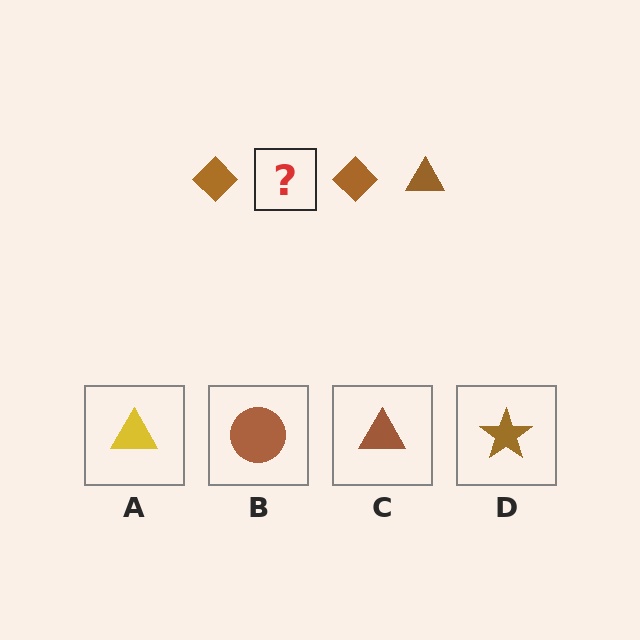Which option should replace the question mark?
Option C.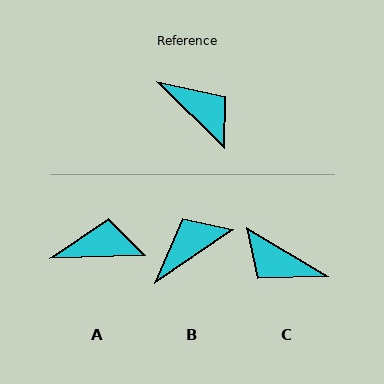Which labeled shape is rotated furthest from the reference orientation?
C, about 166 degrees away.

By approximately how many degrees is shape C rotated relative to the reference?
Approximately 166 degrees clockwise.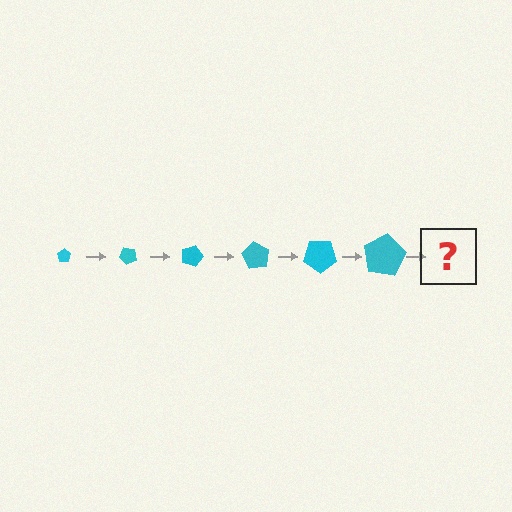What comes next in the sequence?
The next element should be a pentagon, larger than the previous one and rotated 270 degrees from the start.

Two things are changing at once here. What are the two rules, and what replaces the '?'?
The two rules are that the pentagon grows larger each step and it rotates 45 degrees each step. The '?' should be a pentagon, larger than the previous one and rotated 270 degrees from the start.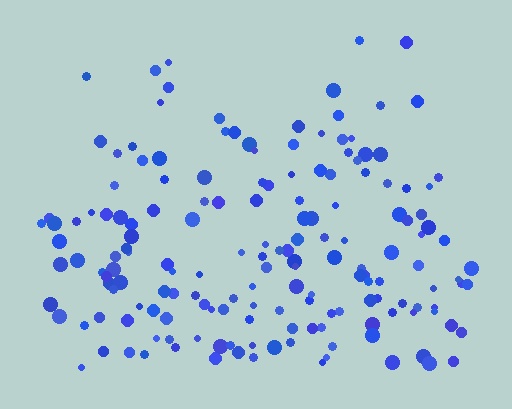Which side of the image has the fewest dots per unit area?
The top.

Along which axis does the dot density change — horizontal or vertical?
Vertical.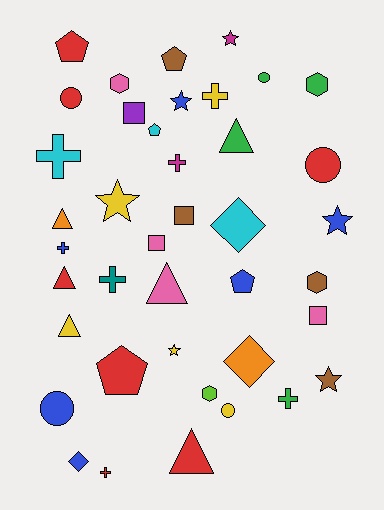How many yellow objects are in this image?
There are 5 yellow objects.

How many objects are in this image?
There are 40 objects.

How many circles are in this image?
There are 5 circles.